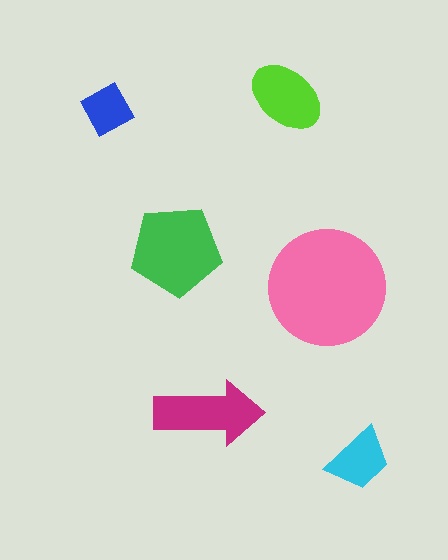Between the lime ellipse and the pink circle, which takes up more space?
The pink circle.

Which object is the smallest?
The blue diamond.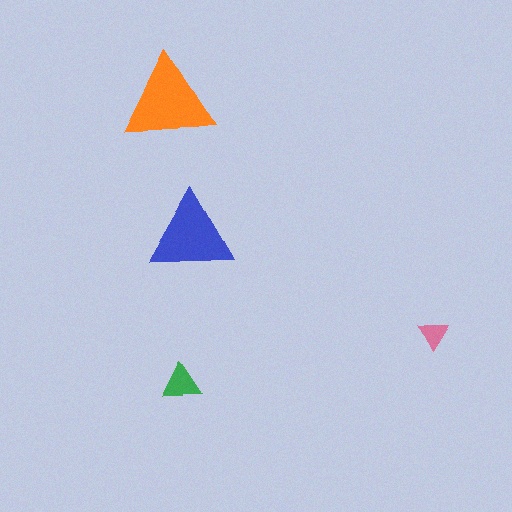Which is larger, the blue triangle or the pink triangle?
The blue one.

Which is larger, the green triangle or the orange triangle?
The orange one.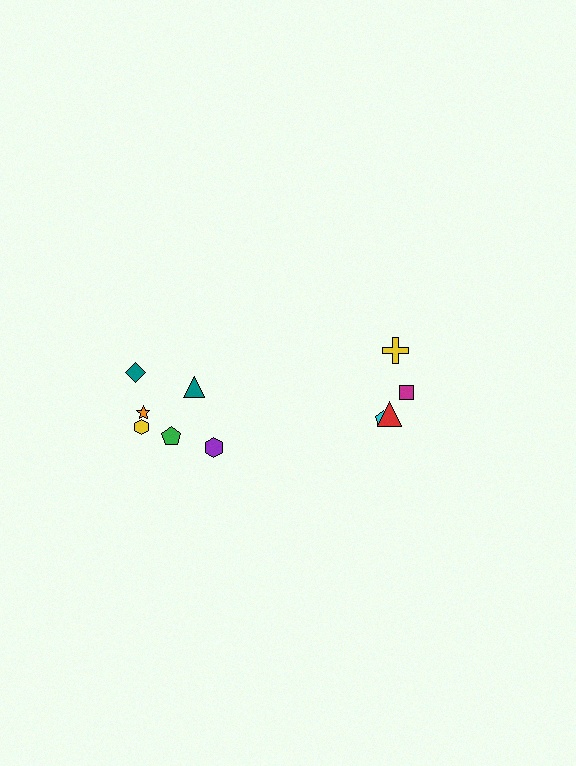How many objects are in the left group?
There are 6 objects.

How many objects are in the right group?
There are 4 objects.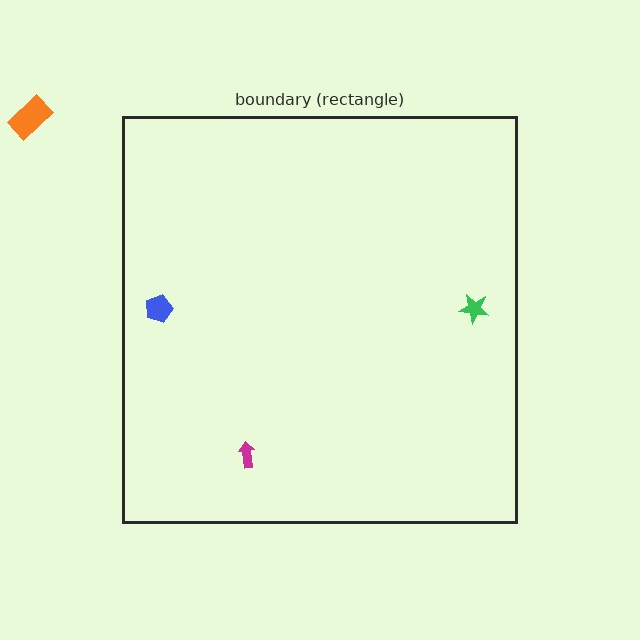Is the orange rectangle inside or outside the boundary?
Outside.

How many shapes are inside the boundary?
3 inside, 1 outside.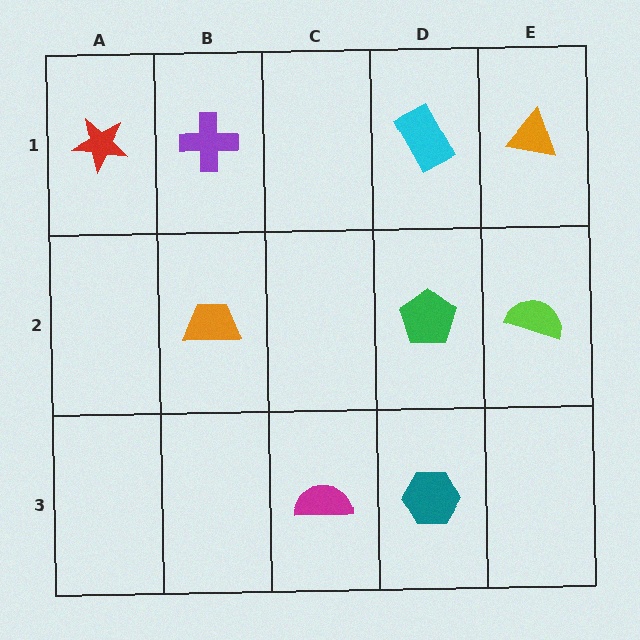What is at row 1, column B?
A purple cross.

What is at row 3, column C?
A magenta semicircle.